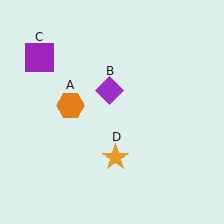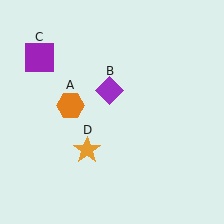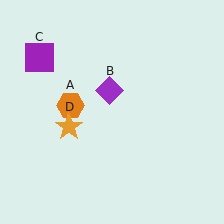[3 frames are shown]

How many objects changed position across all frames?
1 object changed position: orange star (object D).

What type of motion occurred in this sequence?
The orange star (object D) rotated clockwise around the center of the scene.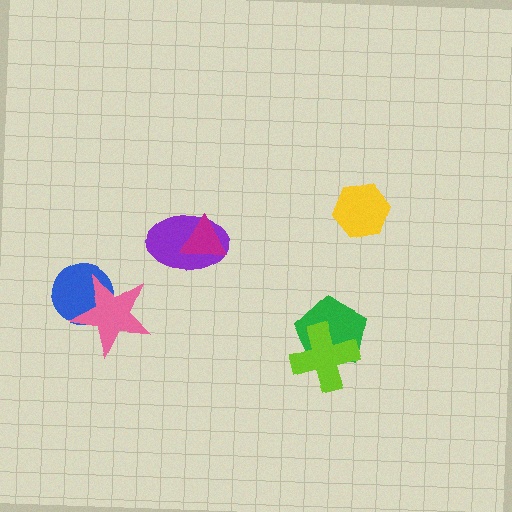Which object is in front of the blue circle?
The pink star is in front of the blue circle.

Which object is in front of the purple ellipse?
The magenta triangle is in front of the purple ellipse.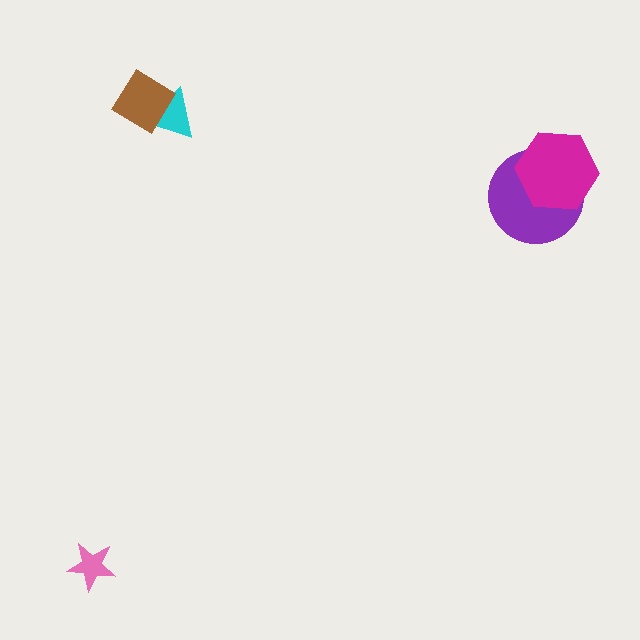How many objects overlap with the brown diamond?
1 object overlaps with the brown diamond.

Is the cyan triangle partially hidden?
Yes, it is partially covered by another shape.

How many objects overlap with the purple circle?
1 object overlaps with the purple circle.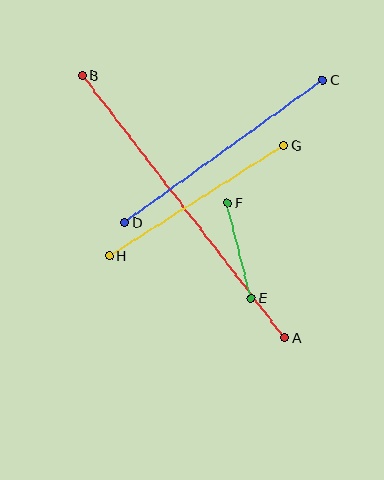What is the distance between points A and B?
The distance is approximately 331 pixels.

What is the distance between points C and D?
The distance is approximately 244 pixels.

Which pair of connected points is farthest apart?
Points A and B are farthest apart.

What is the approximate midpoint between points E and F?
The midpoint is at approximately (239, 250) pixels.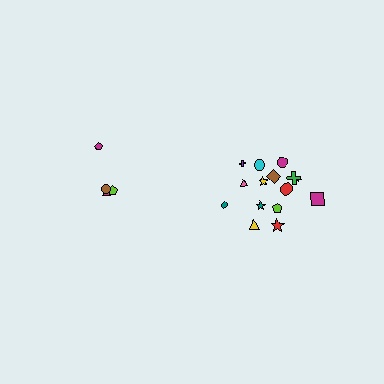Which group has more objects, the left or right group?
The right group.